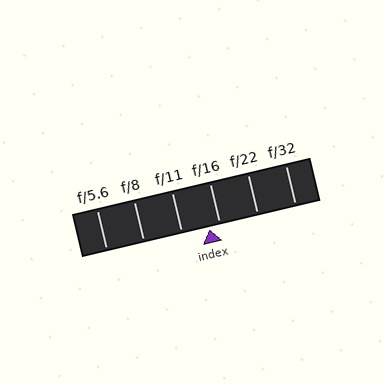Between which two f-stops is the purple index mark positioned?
The index mark is between f/11 and f/16.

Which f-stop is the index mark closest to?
The index mark is closest to f/16.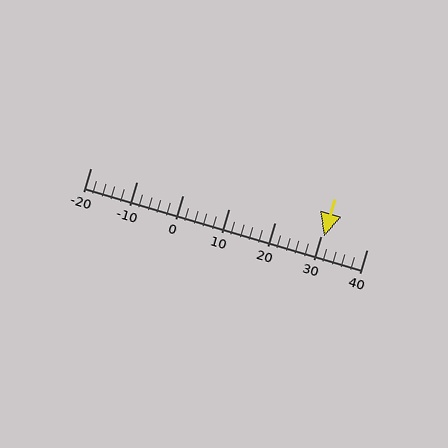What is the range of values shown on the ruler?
The ruler shows values from -20 to 40.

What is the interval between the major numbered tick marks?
The major tick marks are spaced 10 units apart.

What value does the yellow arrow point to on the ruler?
The yellow arrow points to approximately 31.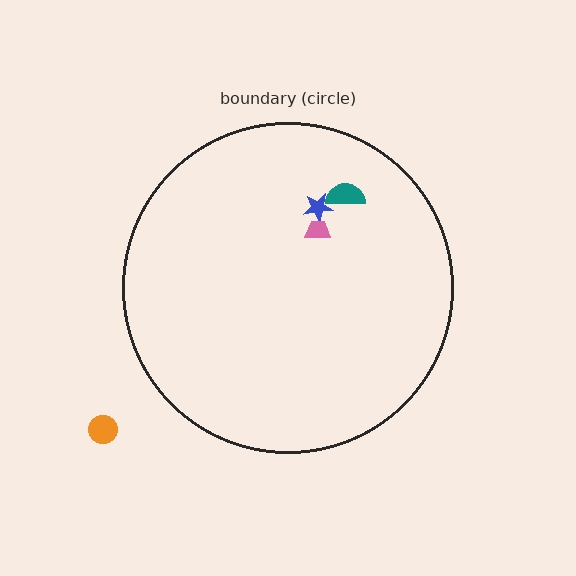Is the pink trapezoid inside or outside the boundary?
Inside.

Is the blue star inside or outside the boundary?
Inside.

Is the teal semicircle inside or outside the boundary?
Inside.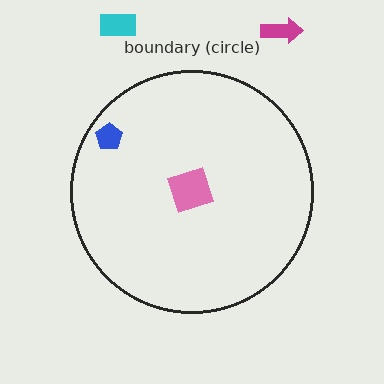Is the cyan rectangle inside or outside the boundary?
Outside.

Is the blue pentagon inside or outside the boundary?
Inside.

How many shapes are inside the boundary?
2 inside, 2 outside.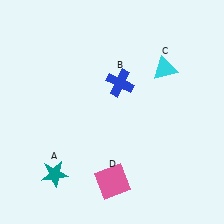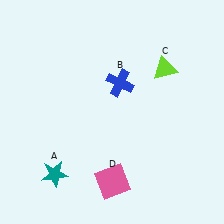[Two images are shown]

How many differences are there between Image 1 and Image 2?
There is 1 difference between the two images.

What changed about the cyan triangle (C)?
In Image 1, C is cyan. In Image 2, it changed to lime.